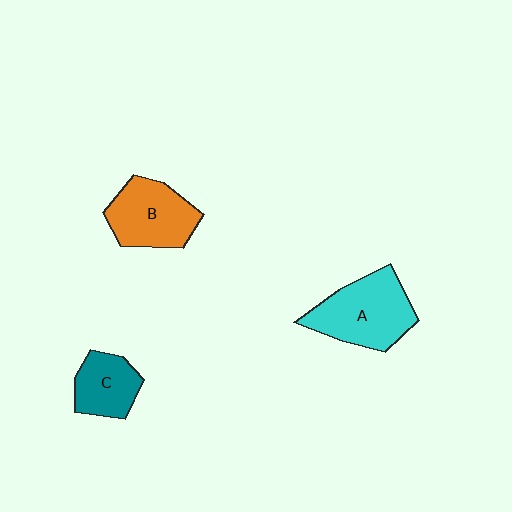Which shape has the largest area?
Shape A (cyan).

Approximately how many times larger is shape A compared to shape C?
Approximately 1.7 times.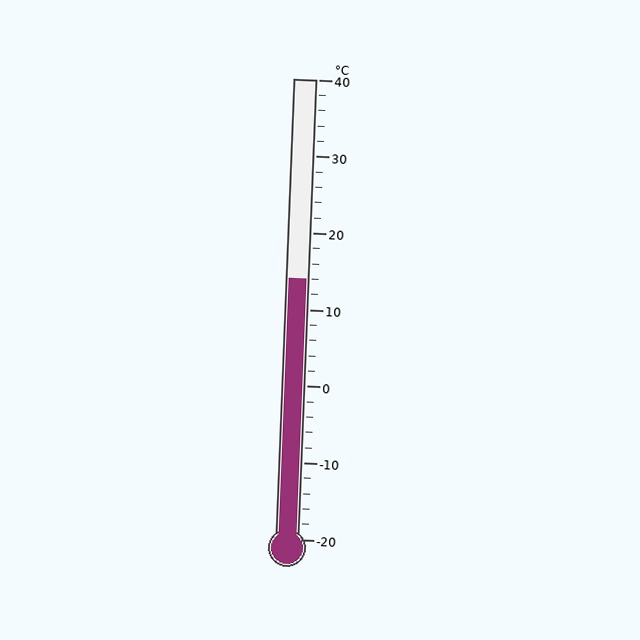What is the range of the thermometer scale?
The thermometer scale ranges from -20°C to 40°C.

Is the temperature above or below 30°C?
The temperature is below 30°C.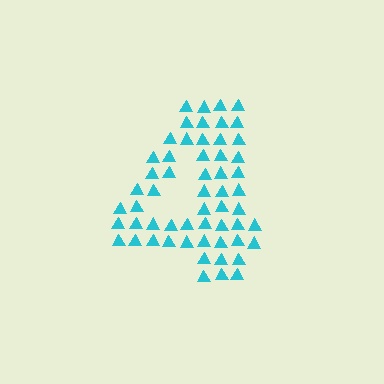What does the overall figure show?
The overall figure shows the digit 4.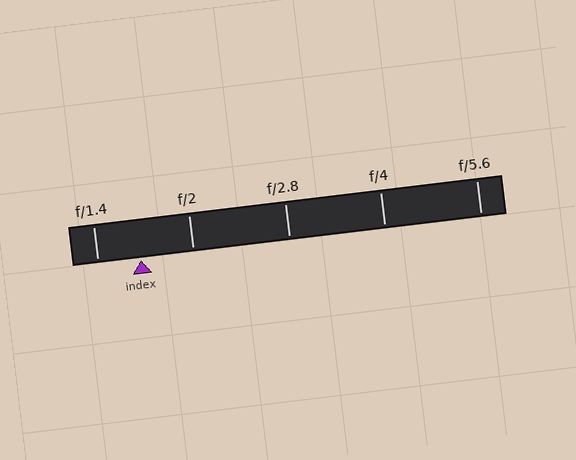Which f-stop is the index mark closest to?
The index mark is closest to f/1.4.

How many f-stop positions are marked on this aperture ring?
There are 5 f-stop positions marked.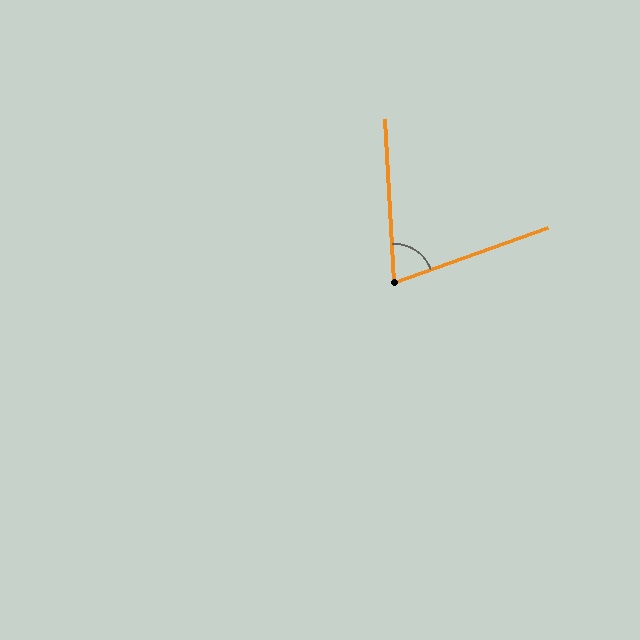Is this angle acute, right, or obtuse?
It is acute.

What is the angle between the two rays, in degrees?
Approximately 73 degrees.